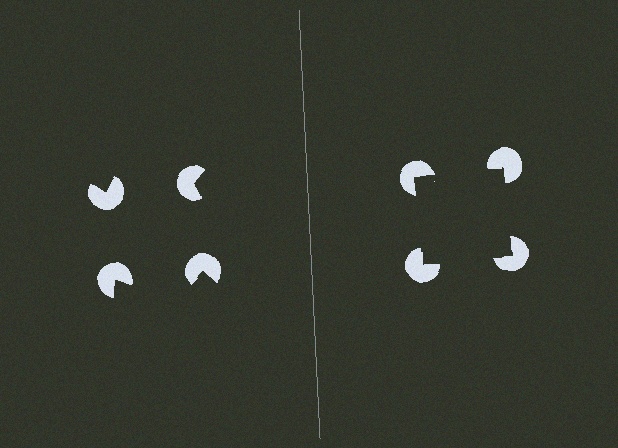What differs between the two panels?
The pac-man discs are positioned identically on both sides; only the wedge orientations differ. On the right they align to a square; on the left they are misaligned.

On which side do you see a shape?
An illusory square appears on the right side. On the left side the wedge cuts are rotated, so no coherent shape forms.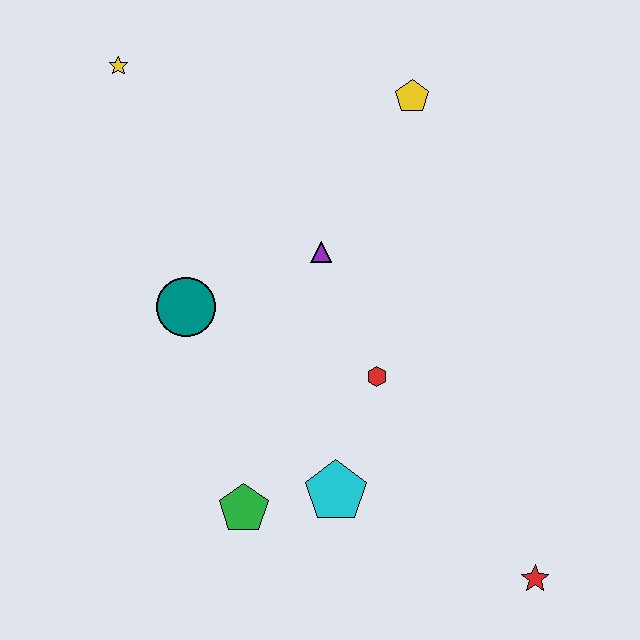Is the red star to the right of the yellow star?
Yes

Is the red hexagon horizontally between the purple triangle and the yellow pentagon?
Yes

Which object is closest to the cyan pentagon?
The green pentagon is closest to the cyan pentagon.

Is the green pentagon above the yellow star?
No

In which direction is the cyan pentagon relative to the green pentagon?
The cyan pentagon is to the right of the green pentagon.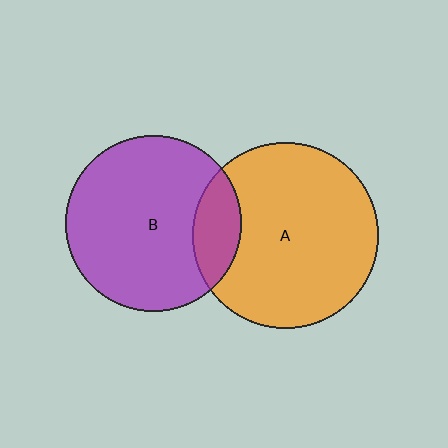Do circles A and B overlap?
Yes.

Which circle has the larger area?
Circle A (orange).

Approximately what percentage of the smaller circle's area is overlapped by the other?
Approximately 15%.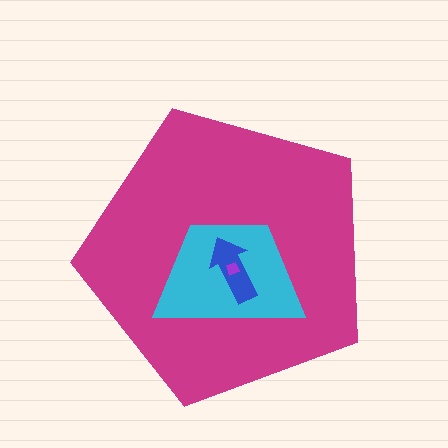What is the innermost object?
The purple diamond.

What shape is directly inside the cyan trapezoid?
The blue arrow.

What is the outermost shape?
The magenta pentagon.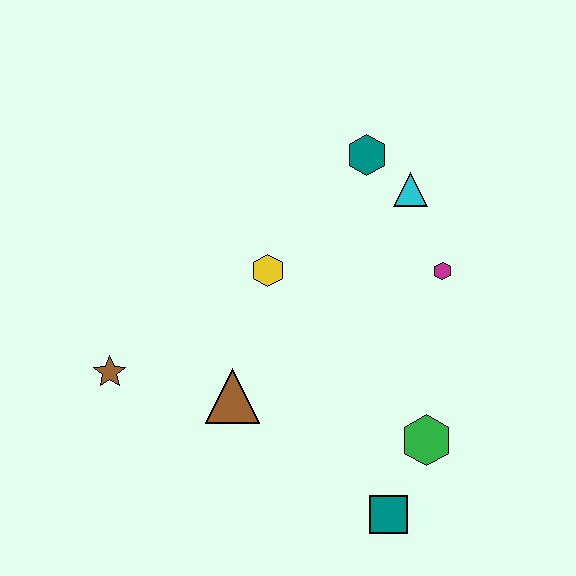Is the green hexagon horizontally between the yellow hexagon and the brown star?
No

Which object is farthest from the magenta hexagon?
The brown star is farthest from the magenta hexagon.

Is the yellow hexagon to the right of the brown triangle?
Yes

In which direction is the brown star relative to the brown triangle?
The brown star is to the left of the brown triangle.